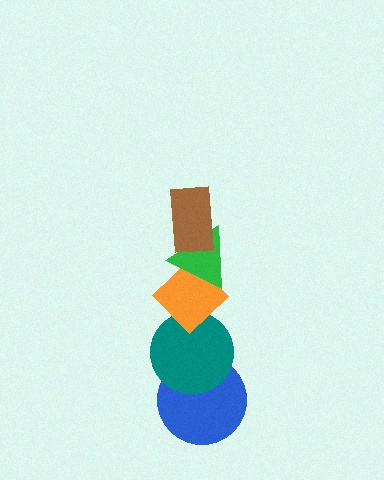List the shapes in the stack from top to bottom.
From top to bottom: the brown rectangle, the green triangle, the orange diamond, the teal circle, the blue circle.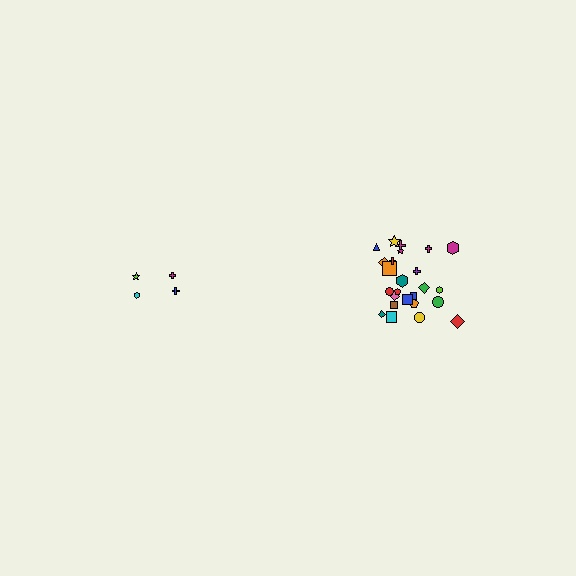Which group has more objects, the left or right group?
The right group.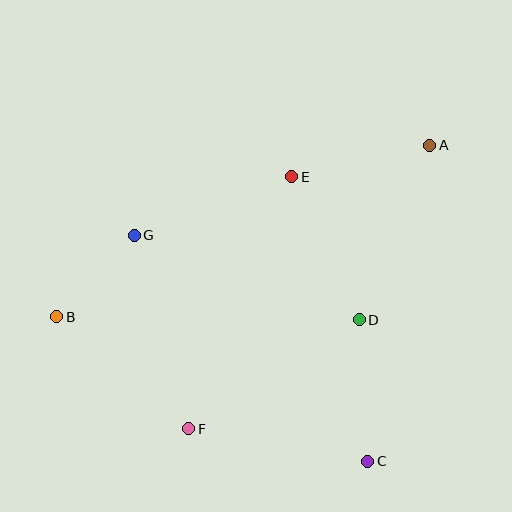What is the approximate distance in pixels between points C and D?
The distance between C and D is approximately 142 pixels.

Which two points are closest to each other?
Points B and G are closest to each other.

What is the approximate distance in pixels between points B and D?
The distance between B and D is approximately 303 pixels.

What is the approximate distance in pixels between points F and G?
The distance between F and G is approximately 201 pixels.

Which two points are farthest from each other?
Points A and B are farthest from each other.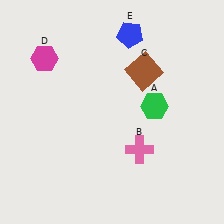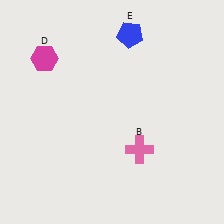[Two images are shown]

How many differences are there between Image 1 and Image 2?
There are 2 differences between the two images.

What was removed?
The green hexagon (A), the brown square (C) were removed in Image 2.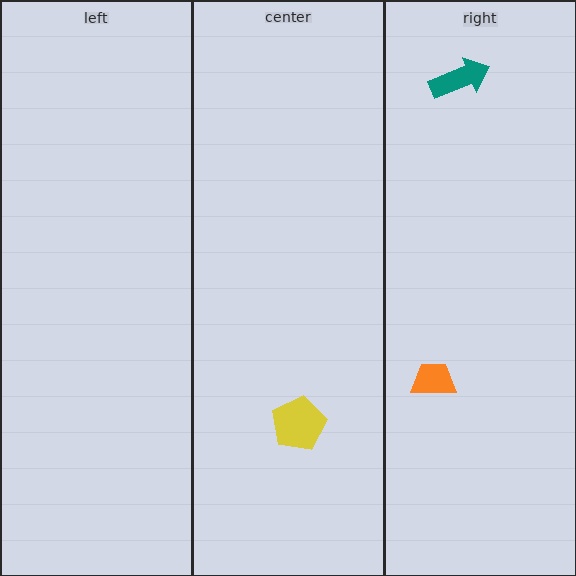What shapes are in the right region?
The orange trapezoid, the teal arrow.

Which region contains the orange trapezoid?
The right region.